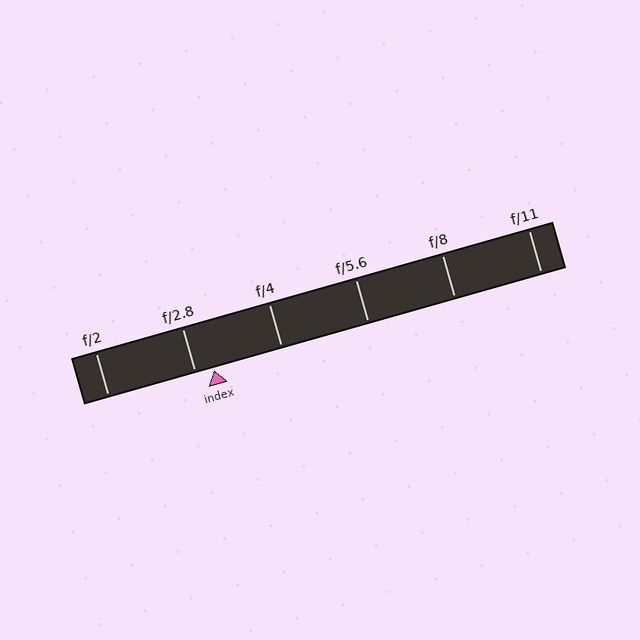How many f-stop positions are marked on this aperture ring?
There are 6 f-stop positions marked.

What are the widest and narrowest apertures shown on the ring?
The widest aperture shown is f/2 and the narrowest is f/11.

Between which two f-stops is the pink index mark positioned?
The index mark is between f/2.8 and f/4.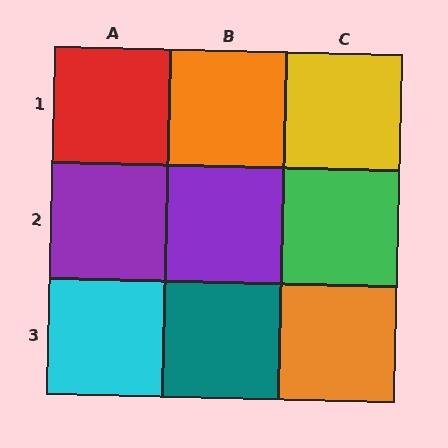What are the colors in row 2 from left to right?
Purple, purple, green.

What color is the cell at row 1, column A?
Red.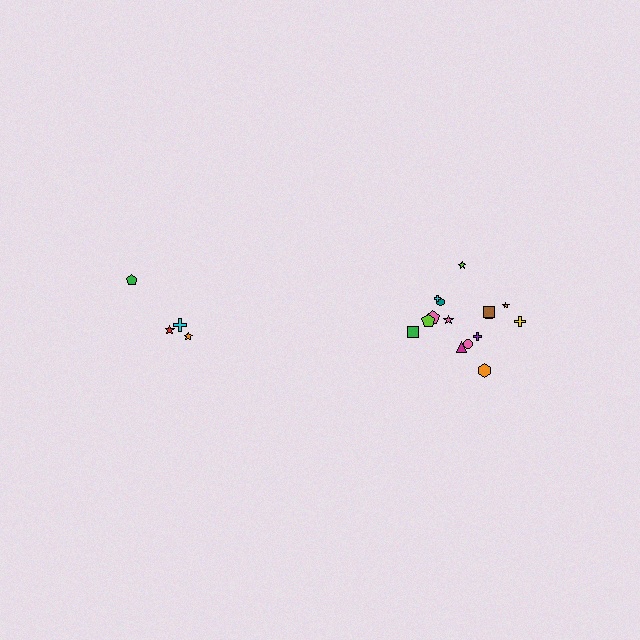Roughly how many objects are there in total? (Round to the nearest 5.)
Roughly 20 objects in total.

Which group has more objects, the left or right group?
The right group.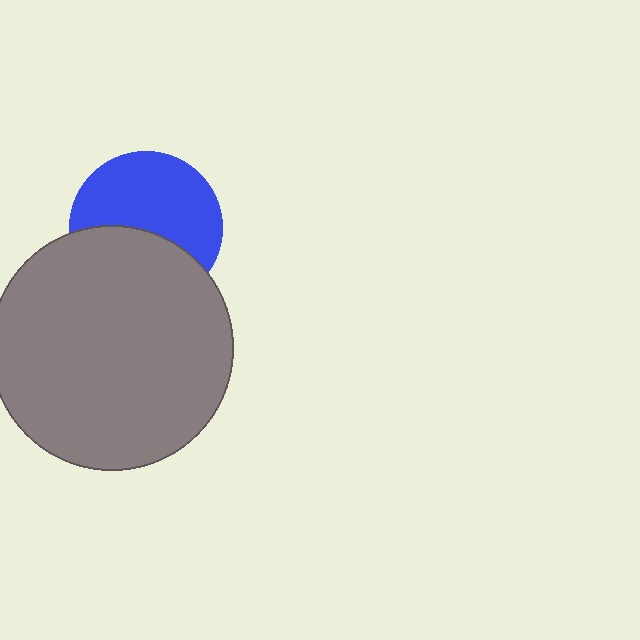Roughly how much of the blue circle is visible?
About half of it is visible (roughly 58%).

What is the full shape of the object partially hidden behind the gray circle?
The partially hidden object is a blue circle.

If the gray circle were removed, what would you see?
You would see the complete blue circle.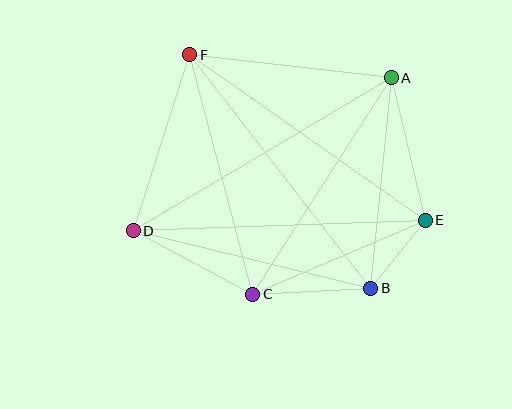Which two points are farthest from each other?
Points A and D are farthest from each other.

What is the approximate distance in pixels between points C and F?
The distance between C and F is approximately 247 pixels.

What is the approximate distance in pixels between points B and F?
The distance between B and F is approximately 295 pixels.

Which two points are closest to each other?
Points B and E are closest to each other.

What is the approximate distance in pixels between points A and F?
The distance between A and F is approximately 203 pixels.